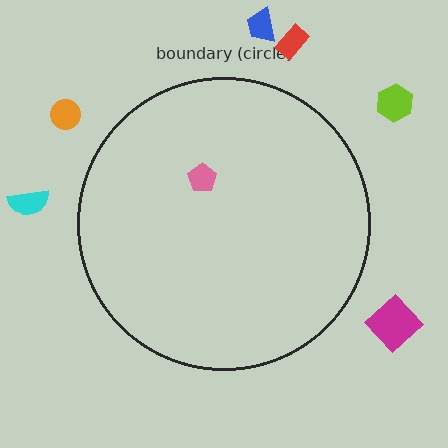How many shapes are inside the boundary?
1 inside, 6 outside.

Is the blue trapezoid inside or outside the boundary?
Outside.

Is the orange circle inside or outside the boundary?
Outside.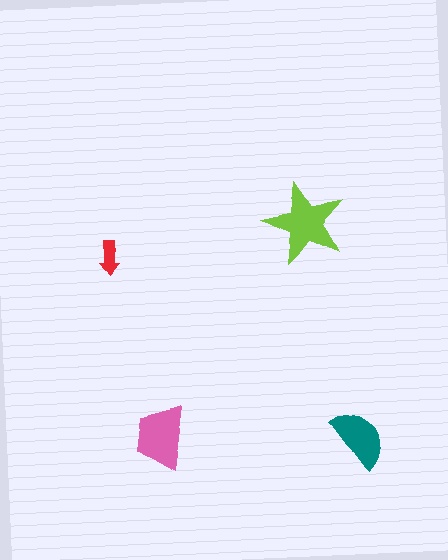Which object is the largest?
The lime star.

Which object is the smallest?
The red arrow.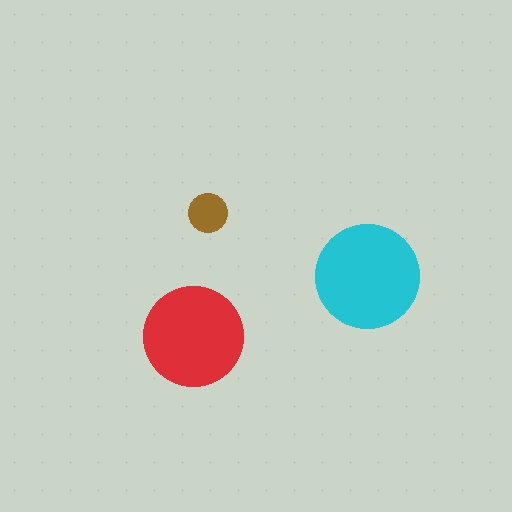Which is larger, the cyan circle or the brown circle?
The cyan one.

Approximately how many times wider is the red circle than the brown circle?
About 2.5 times wider.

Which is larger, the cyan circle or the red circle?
The cyan one.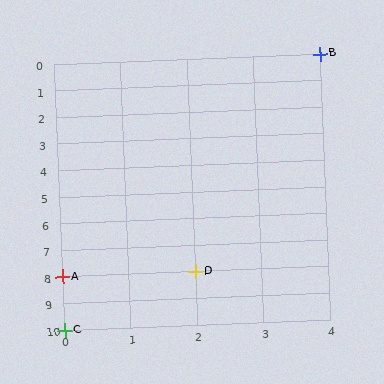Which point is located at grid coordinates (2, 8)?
Point D is at (2, 8).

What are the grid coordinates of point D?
Point D is at grid coordinates (2, 8).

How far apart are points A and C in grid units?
Points A and C are 2 rows apart.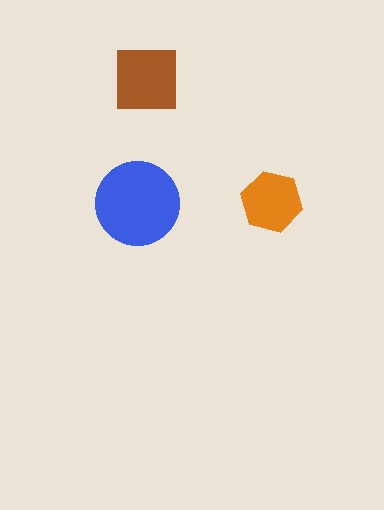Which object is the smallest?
The orange hexagon.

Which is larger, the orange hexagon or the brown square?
The brown square.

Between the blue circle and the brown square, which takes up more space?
The blue circle.